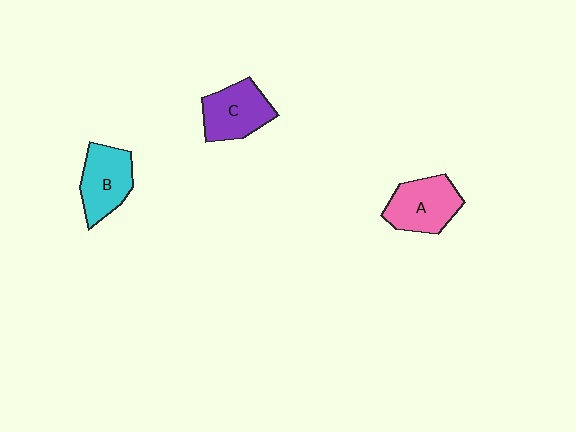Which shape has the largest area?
Shape A (pink).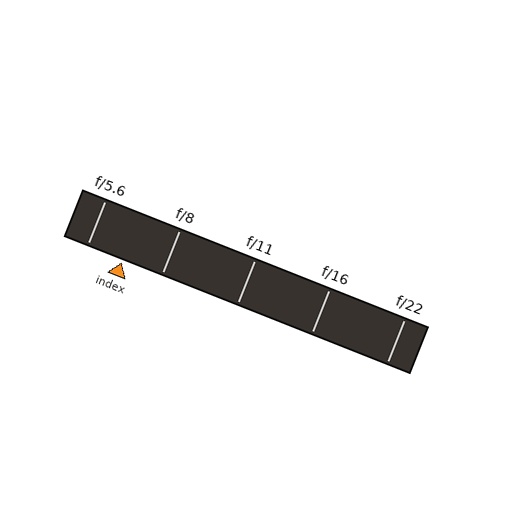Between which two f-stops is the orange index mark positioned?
The index mark is between f/5.6 and f/8.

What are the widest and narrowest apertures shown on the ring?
The widest aperture shown is f/5.6 and the narrowest is f/22.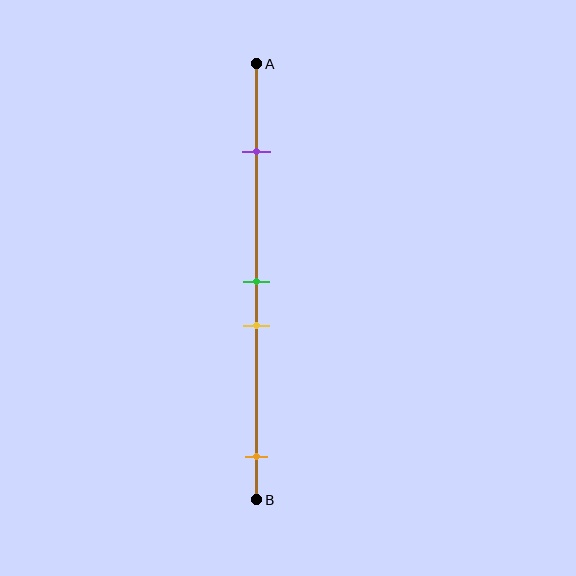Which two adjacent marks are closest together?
The green and yellow marks are the closest adjacent pair.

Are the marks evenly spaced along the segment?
No, the marks are not evenly spaced.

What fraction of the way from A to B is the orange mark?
The orange mark is approximately 90% (0.9) of the way from A to B.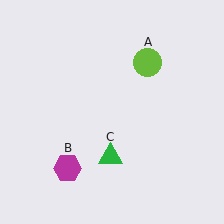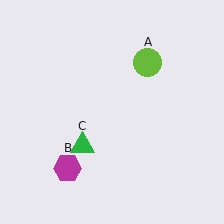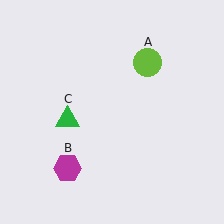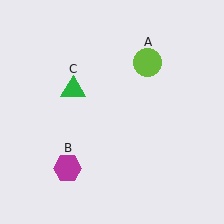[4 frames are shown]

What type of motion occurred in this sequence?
The green triangle (object C) rotated clockwise around the center of the scene.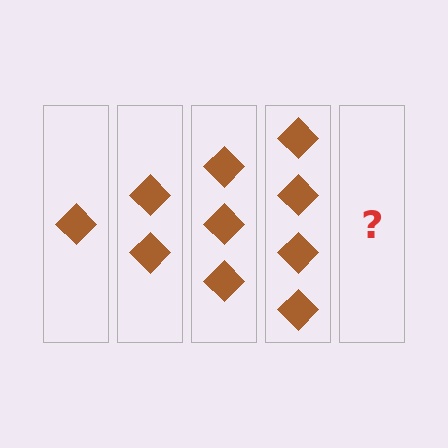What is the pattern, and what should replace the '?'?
The pattern is that each step adds one more diamond. The '?' should be 5 diamonds.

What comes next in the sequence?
The next element should be 5 diamonds.